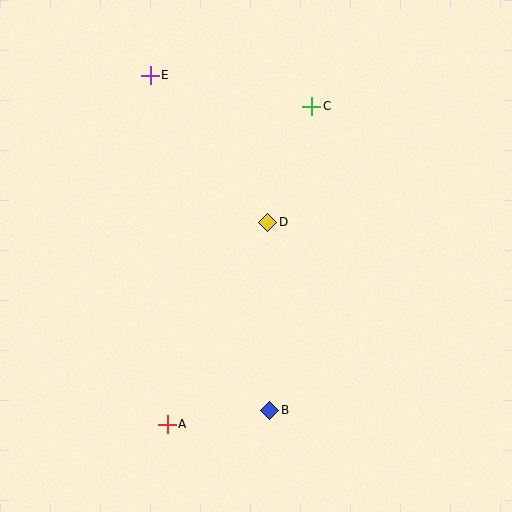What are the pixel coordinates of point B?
Point B is at (270, 410).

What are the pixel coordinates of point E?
Point E is at (150, 75).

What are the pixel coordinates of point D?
Point D is at (268, 222).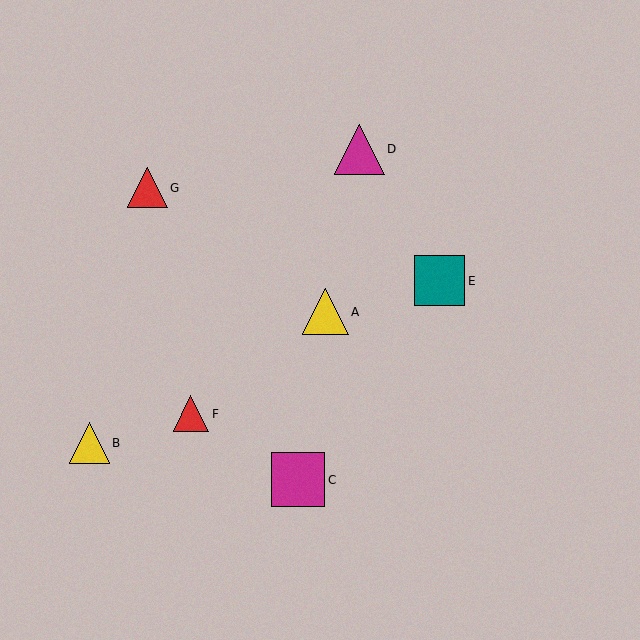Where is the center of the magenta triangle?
The center of the magenta triangle is at (360, 149).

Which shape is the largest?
The magenta square (labeled C) is the largest.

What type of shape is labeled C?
Shape C is a magenta square.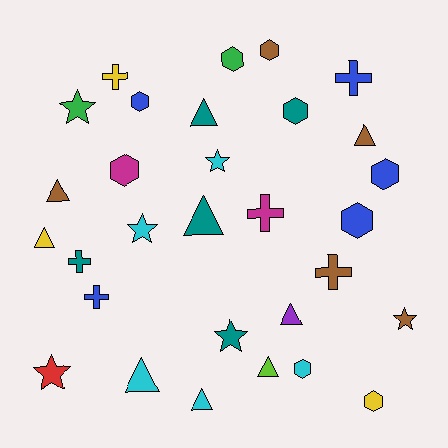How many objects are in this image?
There are 30 objects.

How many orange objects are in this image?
There are no orange objects.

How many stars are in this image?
There are 6 stars.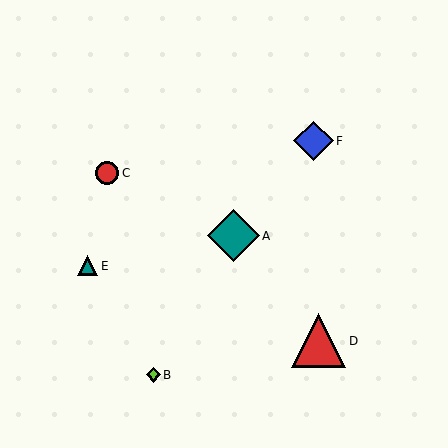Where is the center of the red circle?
The center of the red circle is at (107, 173).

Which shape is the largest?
The red triangle (labeled D) is the largest.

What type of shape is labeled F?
Shape F is a blue diamond.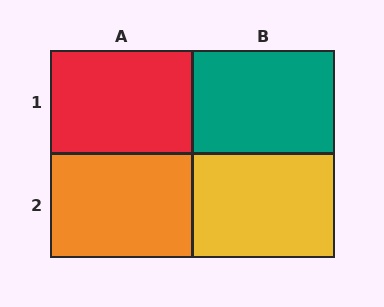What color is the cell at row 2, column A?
Orange.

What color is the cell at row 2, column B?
Yellow.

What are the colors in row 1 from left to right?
Red, teal.